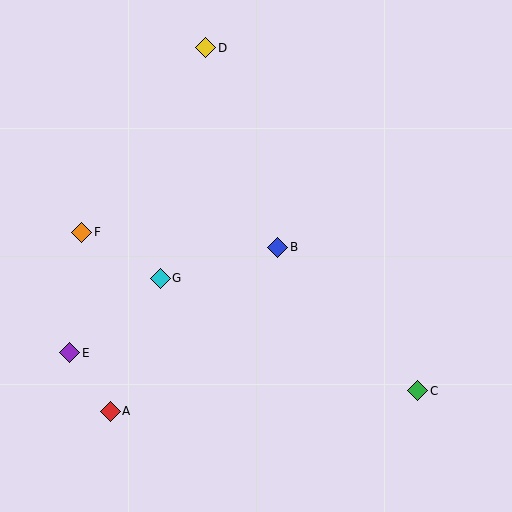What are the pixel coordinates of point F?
Point F is at (82, 232).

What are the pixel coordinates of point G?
Point G is at (160, 278).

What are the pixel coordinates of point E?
Point E is at (70, 353).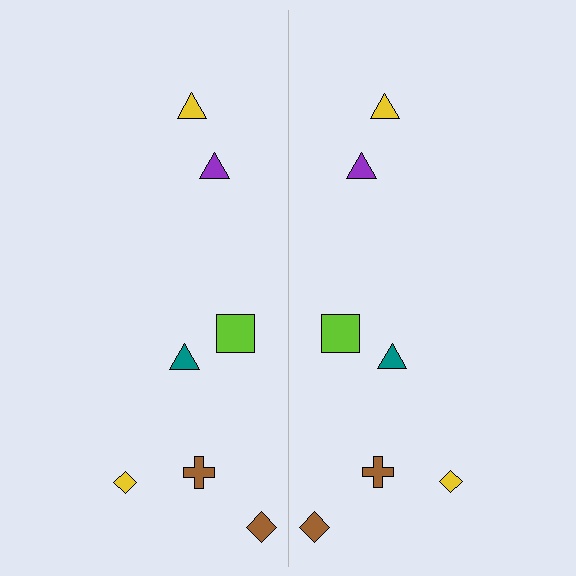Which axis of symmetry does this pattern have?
The pattern has a vertical axis of symmetry running through the center of the image.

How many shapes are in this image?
There are 14 shapes in this image.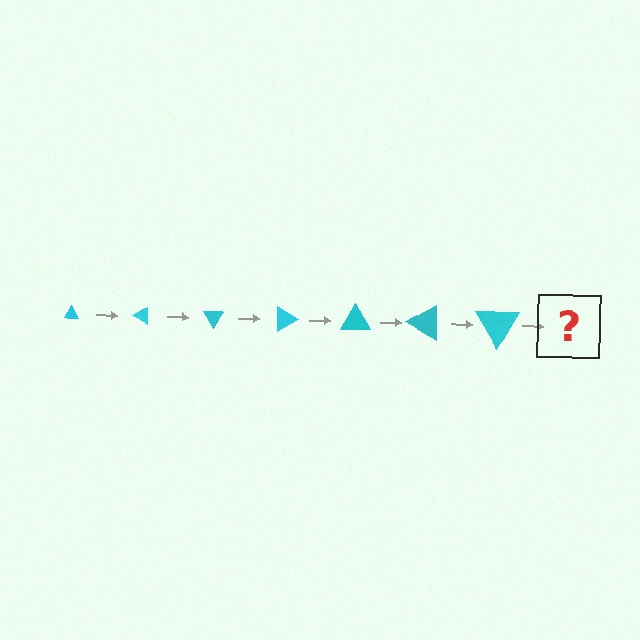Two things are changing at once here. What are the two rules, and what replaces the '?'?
The two rules are that the triangle grows larger each step and it rotates 30 degrees each step. The '?' should be a triangle, larger than the previous one and rotated 210 degrees from the start.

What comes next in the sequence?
The next element should be a triangle, larger than the previous one and rotated 210 degrees from the start.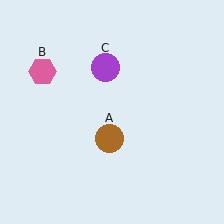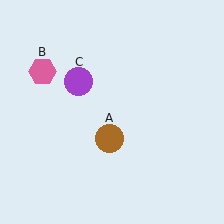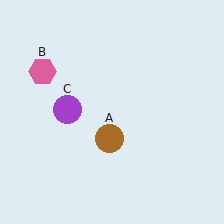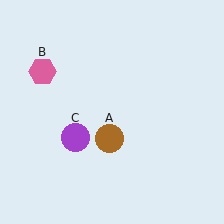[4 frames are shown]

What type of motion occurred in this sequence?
The purple circle (object C) rotated counterclockwise around the center of the scene.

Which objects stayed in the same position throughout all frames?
Brown circle (object A) and pink hexagon (object B) remained stationary.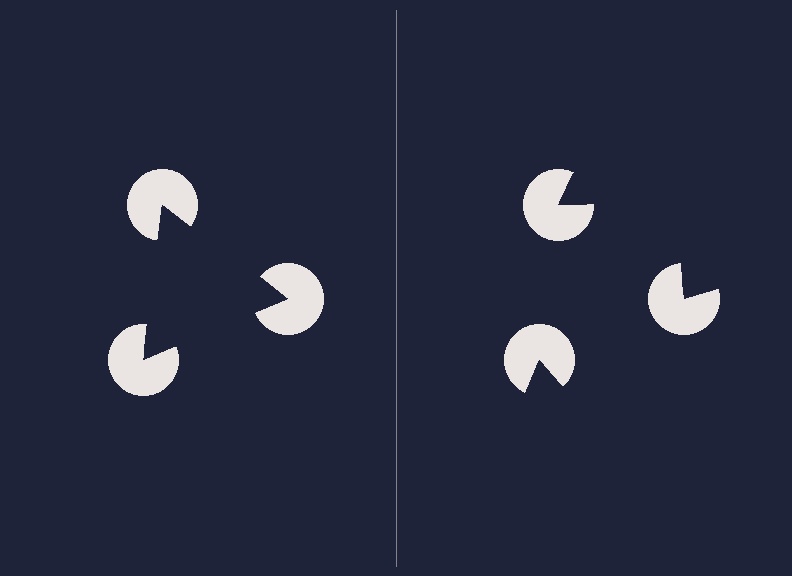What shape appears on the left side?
An illusory triangle.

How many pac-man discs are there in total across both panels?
6 — 3 on each side.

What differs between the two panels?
The pac-man discs are positioned identically on both sides; only the wedge orientations differ. On the left they align to a triangle; on the right they are misaligned.